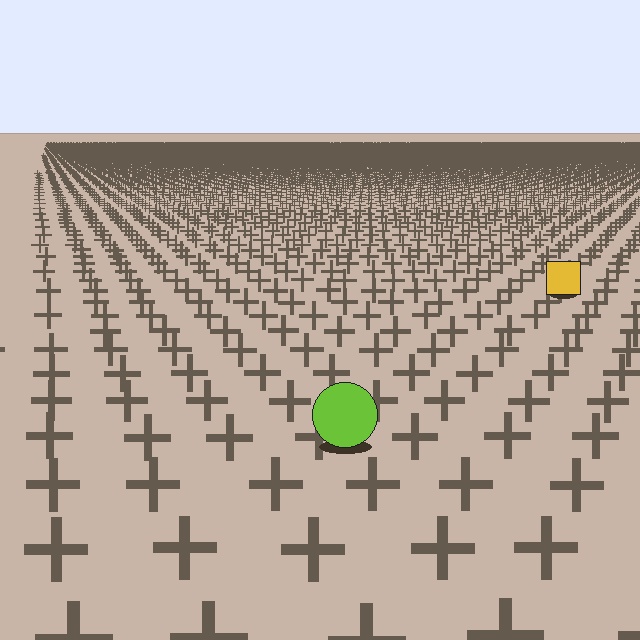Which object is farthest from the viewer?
The yellow square is farthest from the viewer. It appears smaller and the ground texture around it is denser.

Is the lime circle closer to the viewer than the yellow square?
Yes. The lime circle is closer — you can tell from the texture gradient: the ground texture is coarser near it.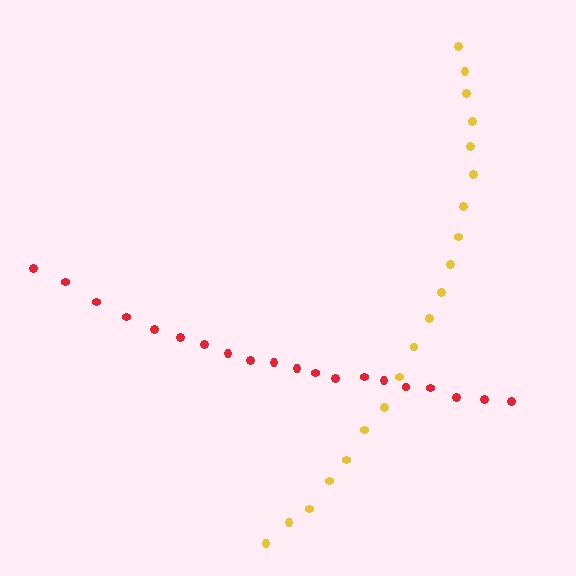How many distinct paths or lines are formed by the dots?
There are 2 distinct paths.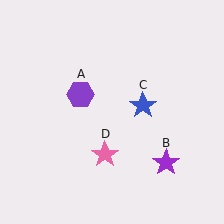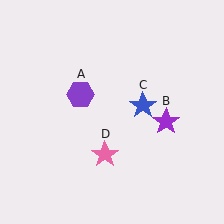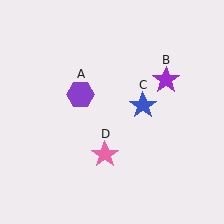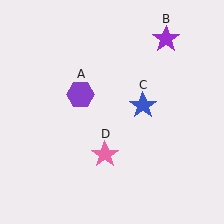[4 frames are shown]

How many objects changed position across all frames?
1 object changed position: purple star (object B).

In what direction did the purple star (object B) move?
The purple star (object B) moved up.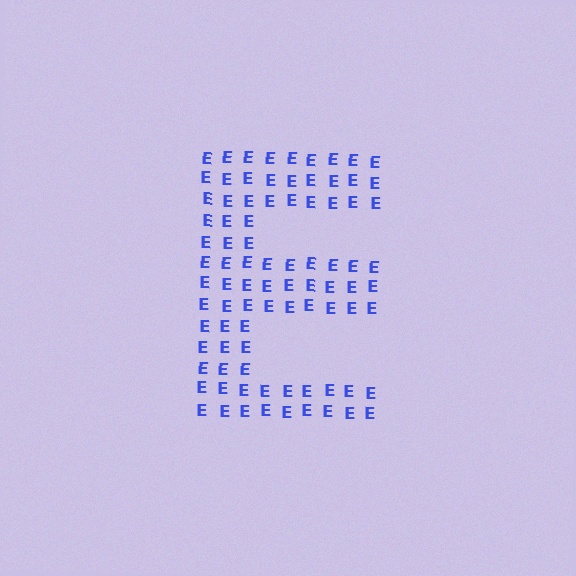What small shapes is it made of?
It is made of small letter E's.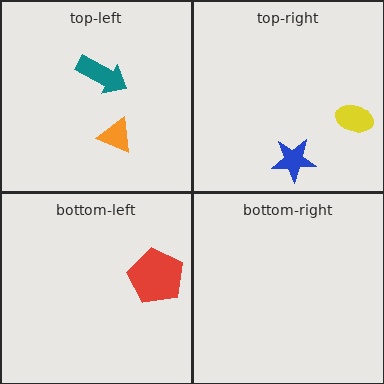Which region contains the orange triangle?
The top-left region.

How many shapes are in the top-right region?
2.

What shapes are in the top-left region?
The orange triangle, the teal arrow.